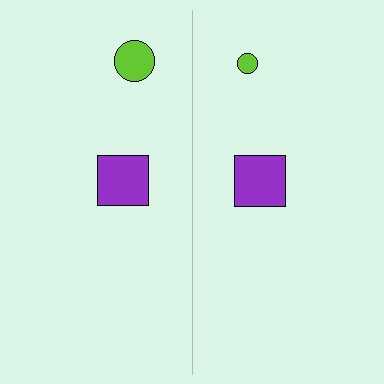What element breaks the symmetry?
The lime circle on the right side has a different size than its mirror counterpart.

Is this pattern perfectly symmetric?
No, the pattern is not perfectly symmetric. The lime circle on the right side has a different size than its mirror counterpart.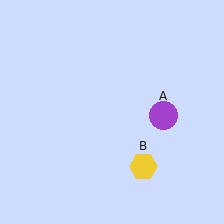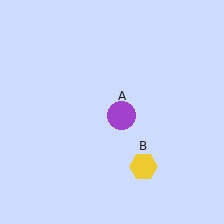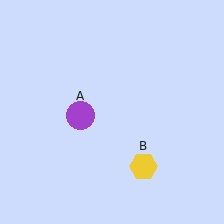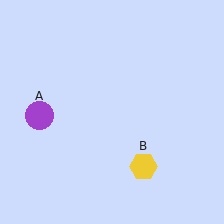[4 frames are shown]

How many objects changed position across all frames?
1 object changed position: purple circle (object A).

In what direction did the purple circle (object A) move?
The purple circle (object A) moved left.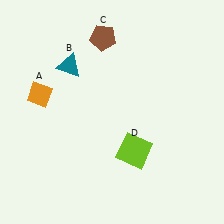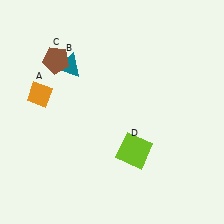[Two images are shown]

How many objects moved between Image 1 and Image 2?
1 object moved between the two images.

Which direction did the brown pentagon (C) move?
The brown pentagon (C) moved left.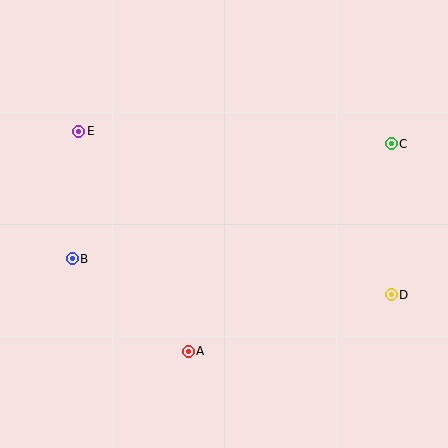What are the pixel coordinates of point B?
Point B is at (72, 259).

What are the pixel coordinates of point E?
Point E is at (79, 131).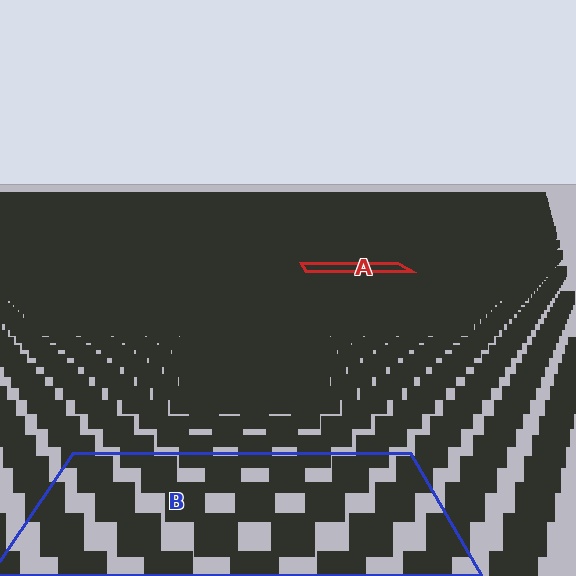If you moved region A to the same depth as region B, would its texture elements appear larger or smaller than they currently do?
They would appear larger. At a closer depth, the same texture elements are projected at a bigger on-screen size.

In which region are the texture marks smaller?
The texture marks are smaller in region A, because it is farther away.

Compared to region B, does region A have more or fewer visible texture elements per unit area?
Region A has more texture elements per unit area — they are packed more densely because it is farther away.